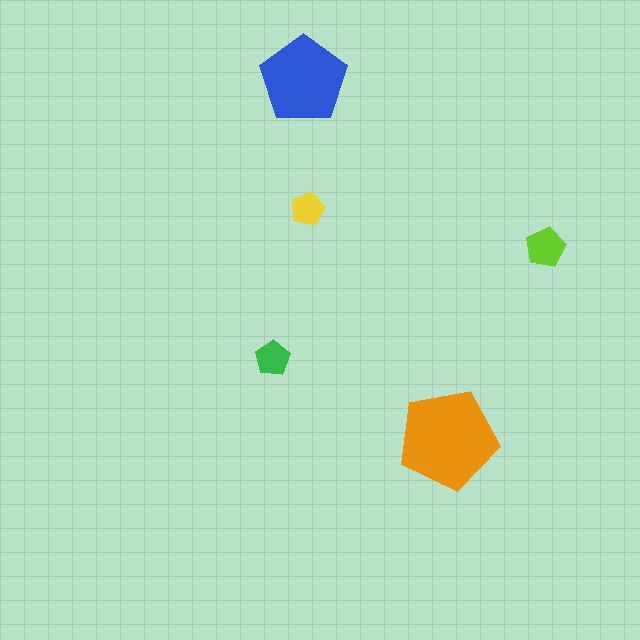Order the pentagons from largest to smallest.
the orange one, the blue one, the lime one, the green one, the yellow one.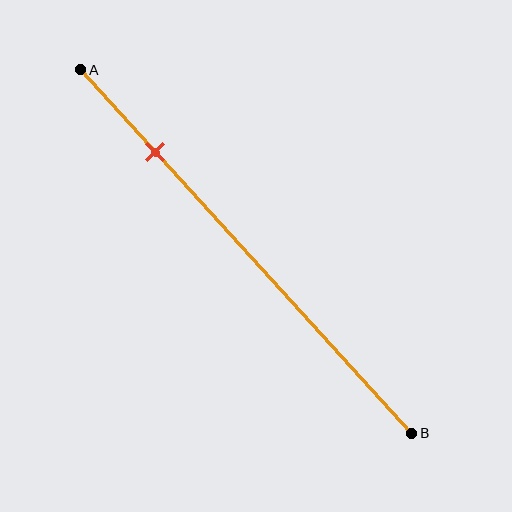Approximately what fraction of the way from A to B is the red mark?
The red mark is approximately 25% of the way from A to B.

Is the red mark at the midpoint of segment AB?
No, the mark is at about 25% from A, not at the 50% midpoint.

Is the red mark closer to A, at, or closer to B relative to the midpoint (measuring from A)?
The red mark is closer to point A than the midpoint of segment AB.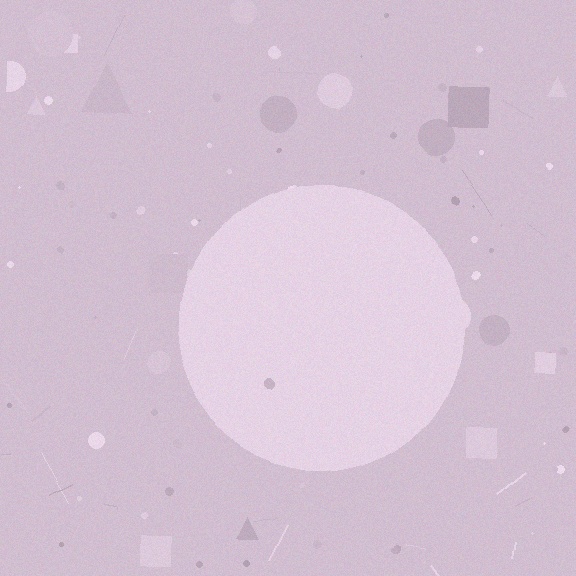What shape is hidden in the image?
A circle is hidden in the image.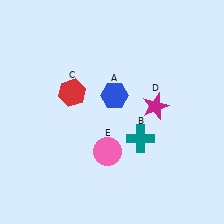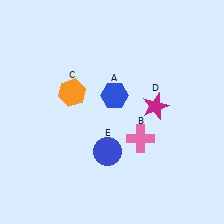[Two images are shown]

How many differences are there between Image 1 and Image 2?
There are 3 differences between the two images.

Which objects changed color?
B changed from teal to pink. C changed from red to orange. E changed from pink to blue.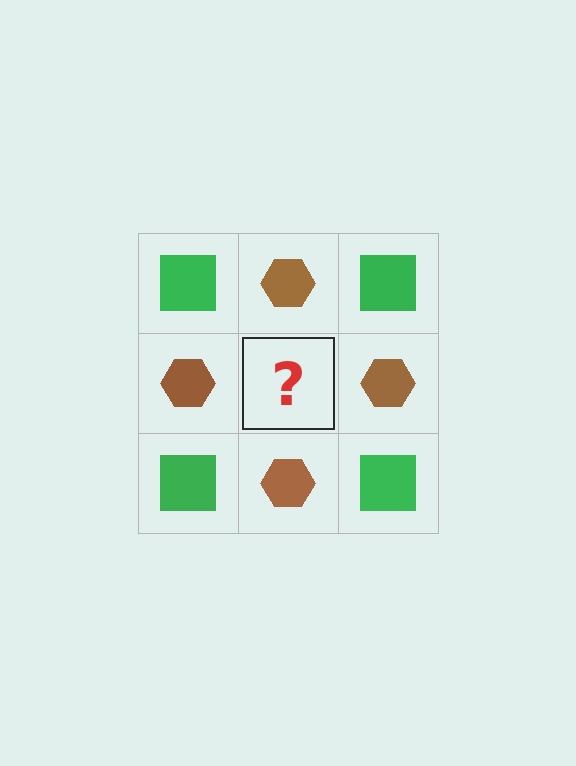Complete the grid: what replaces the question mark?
The question mark should be replaced with a green square.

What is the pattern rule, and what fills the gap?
The rule is that it alternates green square and brown hexagon in a checkerboard pattern. The gap should be filled with a green square.